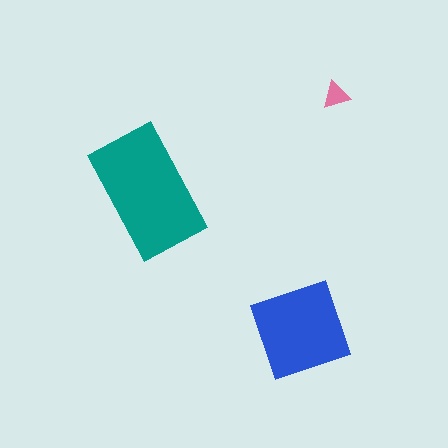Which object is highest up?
The pink triangle is topmost.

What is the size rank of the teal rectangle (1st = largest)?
1st.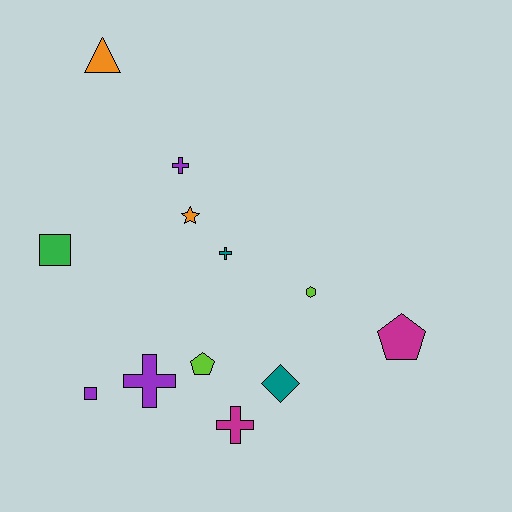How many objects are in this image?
There are 12 objects.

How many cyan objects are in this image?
There are no cyan objects.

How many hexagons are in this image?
There is 1 hexagon.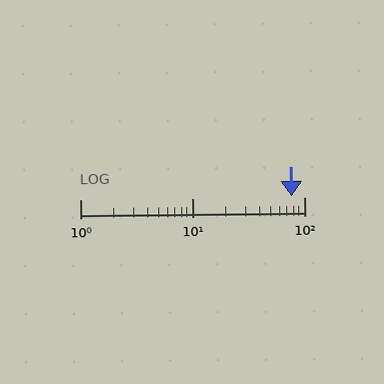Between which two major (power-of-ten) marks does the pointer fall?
The pointer is between 10 and 100.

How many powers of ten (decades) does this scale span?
The scale spans 2 decades, from 1 to 100.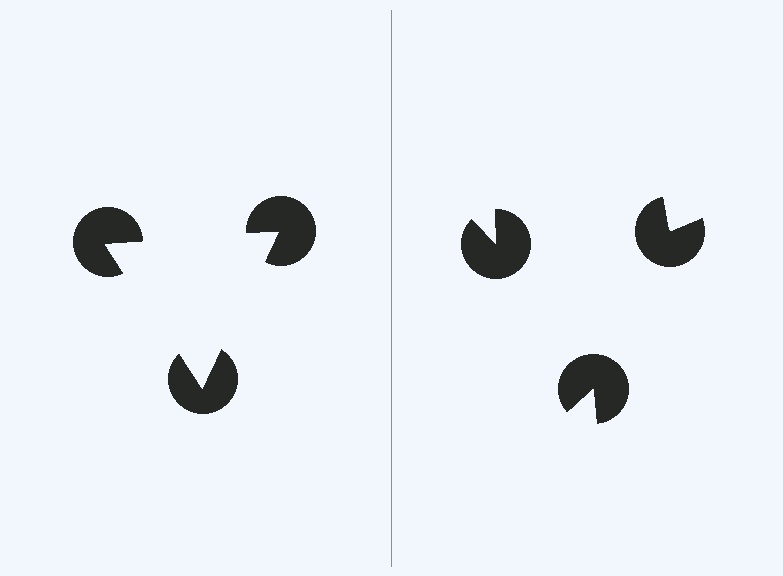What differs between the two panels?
The pac-man discs are positioned identically on both sides; only the wedge orientations differ. On the left they align to a triangle; on the right they are misaligned.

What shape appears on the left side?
An illusory triangle.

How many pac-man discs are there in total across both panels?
6 — 3 on each side.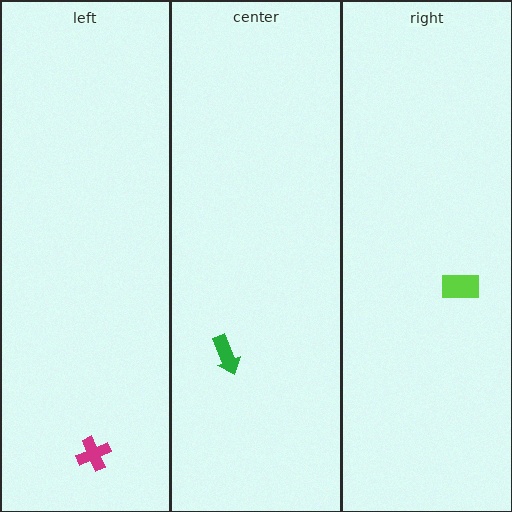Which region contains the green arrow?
The center region.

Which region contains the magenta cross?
The left region.